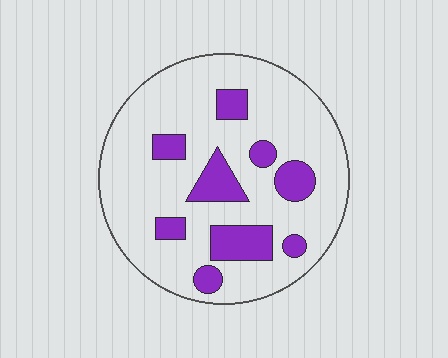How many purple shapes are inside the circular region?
9.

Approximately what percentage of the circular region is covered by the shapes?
Approximately 20%.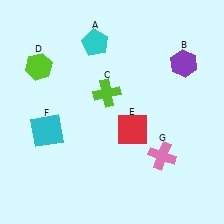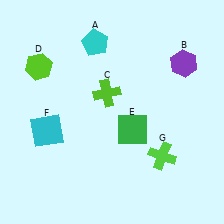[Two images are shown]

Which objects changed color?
E changed from red to green. G changed from pink to lime.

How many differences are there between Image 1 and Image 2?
There are 2 differences between the two images.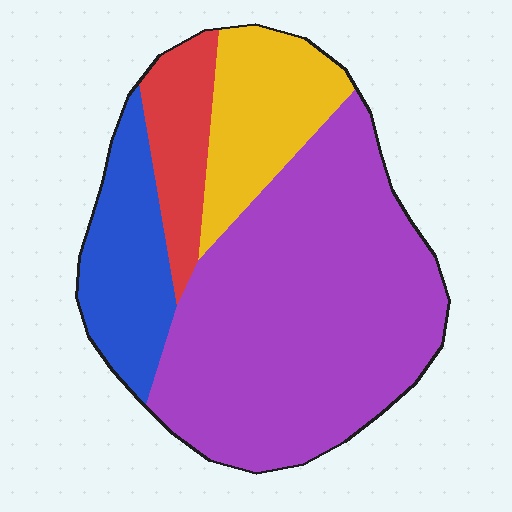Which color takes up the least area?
Red, at roughly 10%.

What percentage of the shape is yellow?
Yellow takes up less than a sixth of the shape.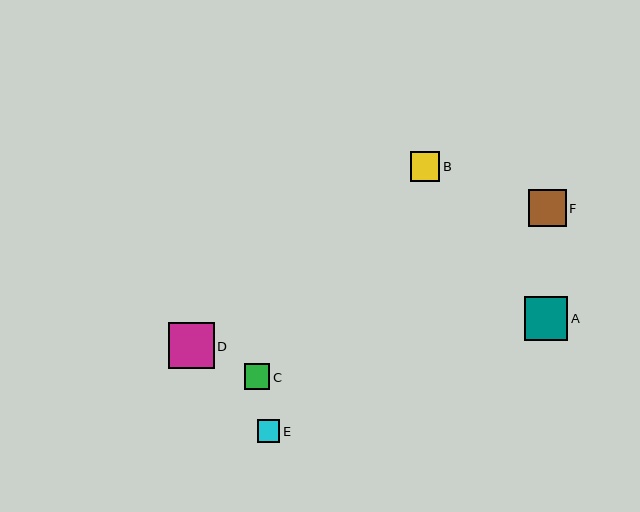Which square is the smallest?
Square E is the smallest with a size of approximately 23 pixels.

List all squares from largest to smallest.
From largest to smallest: D, A, F, B, C, E.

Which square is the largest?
Square D is the largest with a size of approximately 46 pixels.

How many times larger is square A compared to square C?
Square A is approximately 1.7 times the size of square C.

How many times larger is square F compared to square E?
Square F is approximately 1.6 times the size of square E.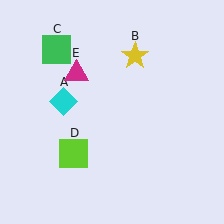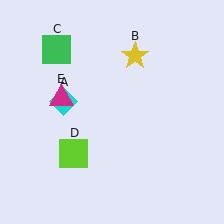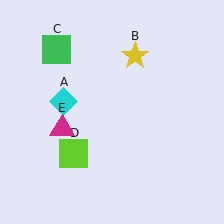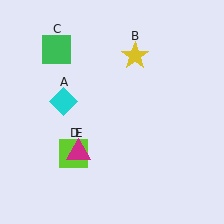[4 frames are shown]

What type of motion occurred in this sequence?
The magenta triangle (object E) rotated counterclockwise around the center of the scene.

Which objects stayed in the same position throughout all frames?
Cyan diamond (object A) and yellow star (object B) and green square (object C) and lime square (object D) remained stationary.